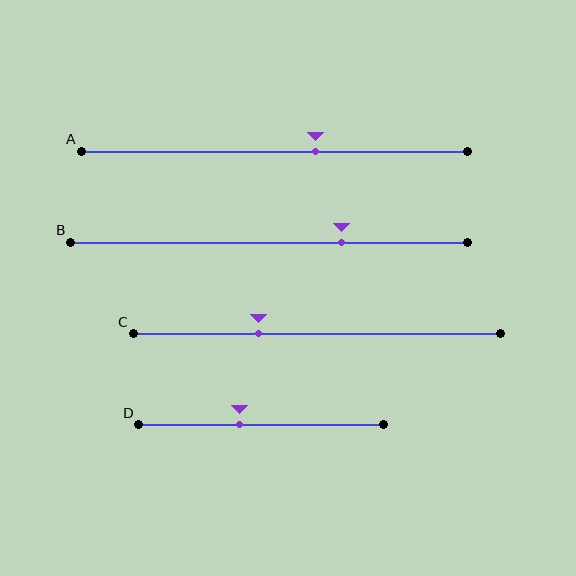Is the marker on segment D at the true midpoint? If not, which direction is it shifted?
No, the marker on segment D is shifted to the left by about 9% of the segment length.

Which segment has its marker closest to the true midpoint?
Segment D has its marker closest to the true midpoint.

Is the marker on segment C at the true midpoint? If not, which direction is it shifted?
No, the marker on segment C is shifted to the left by about 16% of the segment length.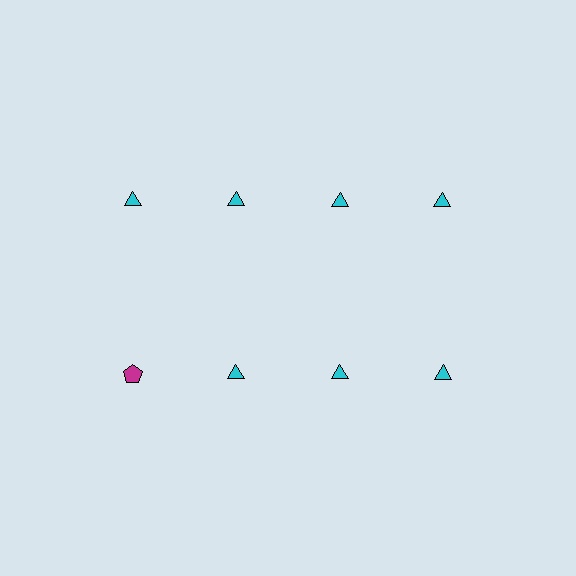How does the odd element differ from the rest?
It differs in both color (magenta instead of cyan) and shape (pentagon instead of triangle).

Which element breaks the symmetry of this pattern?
The magenta pentagon in the second row, leftmost column breaks the symmetry. All other shapes are cyan triangles.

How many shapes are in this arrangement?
There are 8 shapes arranged in a grid pattern.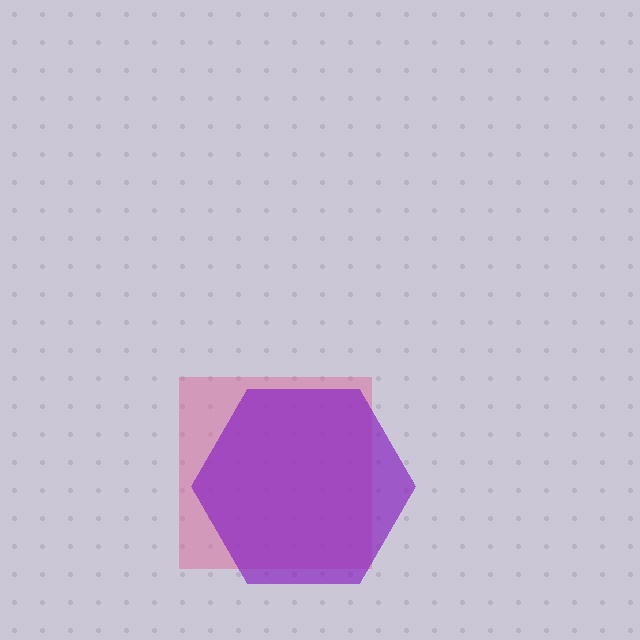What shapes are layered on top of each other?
The layered shapes are: a pink square, a purple hexagon.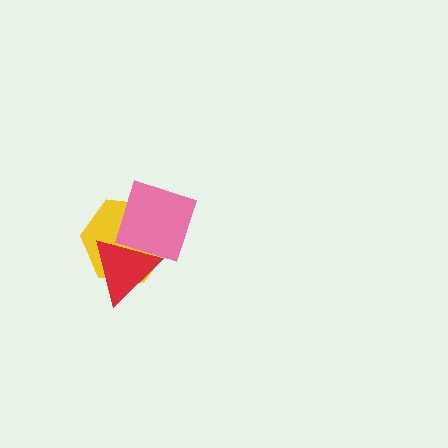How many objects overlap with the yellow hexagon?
2 objects overlap with the yellow hexagon.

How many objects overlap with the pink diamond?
2 objects overlap with the pink diamond.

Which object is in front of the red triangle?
The pink diamond is in front of the red triangle.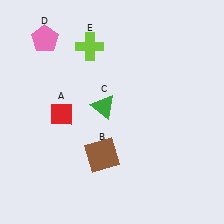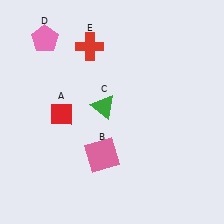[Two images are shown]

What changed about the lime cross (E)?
In Image 1, E is lime. In Image 2, it changed to red.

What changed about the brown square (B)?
In Image 1, B is brown. In Image 2, it changed to pink.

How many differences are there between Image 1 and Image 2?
There are 2 differences between the two images.